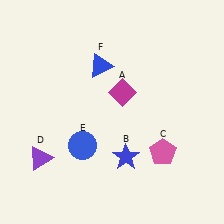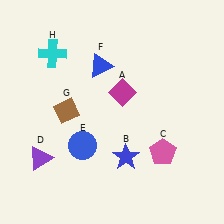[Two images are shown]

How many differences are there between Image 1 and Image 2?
There are 2 differences between the two images.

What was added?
A brown diamond (G), a cyan cross (H) were added in Image 2.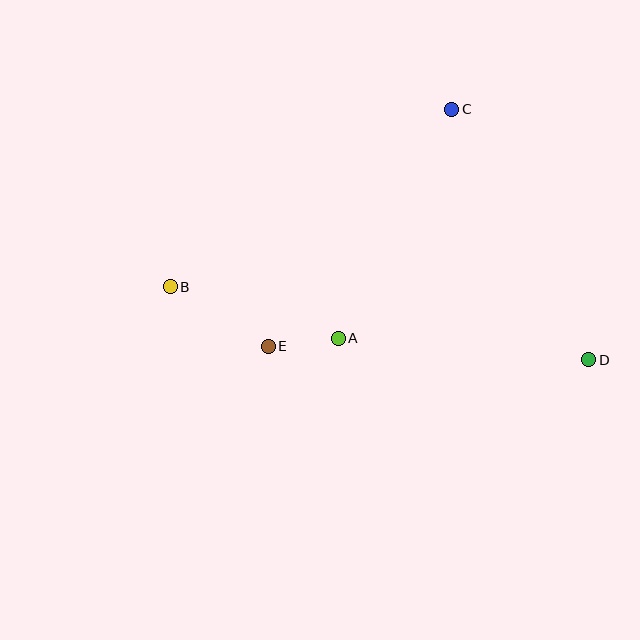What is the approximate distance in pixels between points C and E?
The distance between C and E is approximately 300 pixels.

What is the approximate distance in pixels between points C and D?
The distance between C and D is approximately 286 pixels.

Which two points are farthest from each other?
Points B and D are farthest from each other.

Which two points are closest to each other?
Points A and E are closest to each other.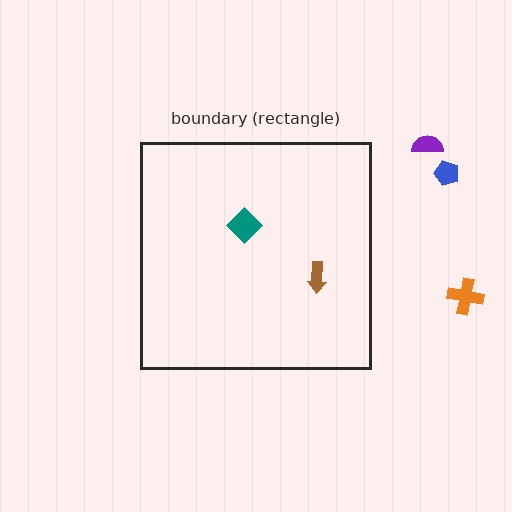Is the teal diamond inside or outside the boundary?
Inside.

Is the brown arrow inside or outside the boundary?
Inside.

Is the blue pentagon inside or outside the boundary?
Outside.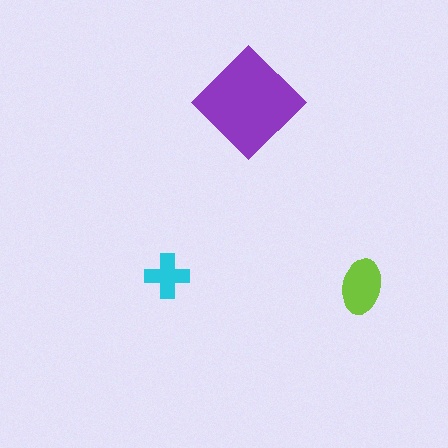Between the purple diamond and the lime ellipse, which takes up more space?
The purple diamond.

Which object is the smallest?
The cyan cross.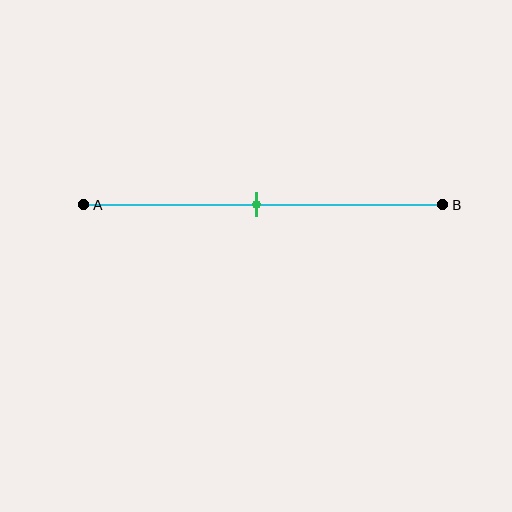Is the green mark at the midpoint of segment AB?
Yes, the mark is approximately at the midpoint.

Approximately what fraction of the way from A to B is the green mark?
The green mark is approximately 50% of the way from A to B.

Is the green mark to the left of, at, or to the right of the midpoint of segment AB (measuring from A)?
The green mark is approximately at the midpoint of segment AB.